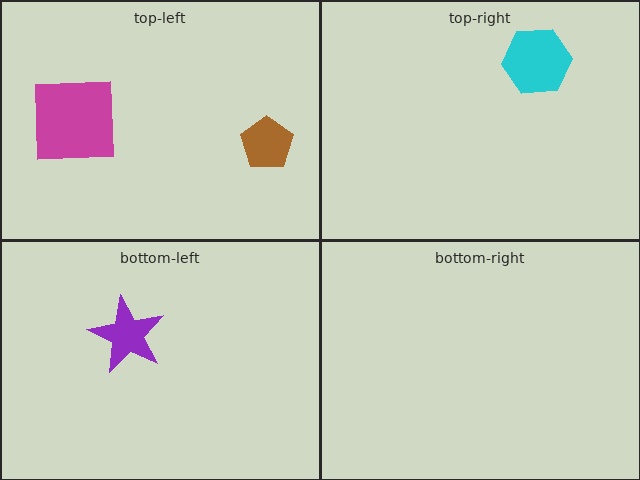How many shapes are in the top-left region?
2.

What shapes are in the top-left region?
The brown pentagon, the magenta square.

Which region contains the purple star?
The bottom-left region.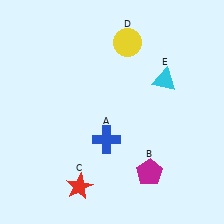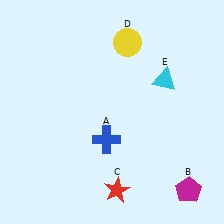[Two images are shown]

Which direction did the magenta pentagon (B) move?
The magenta pentagon (B) moved right.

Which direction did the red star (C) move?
The red star (C) moved right.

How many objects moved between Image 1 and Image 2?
2 objects moved between the two images.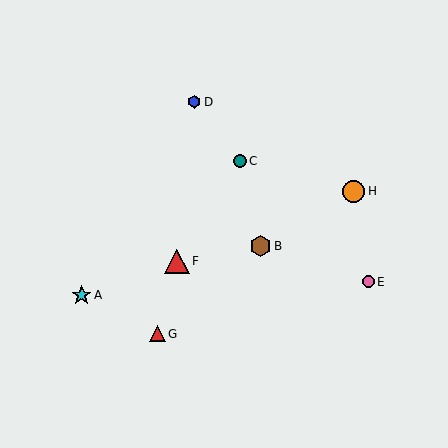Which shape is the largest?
The red triangle (labeled F) is the largest.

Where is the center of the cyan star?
The center of the cyan star is at (82, 295).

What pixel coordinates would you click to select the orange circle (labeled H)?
Click at (354, 191) to select the orange circle H.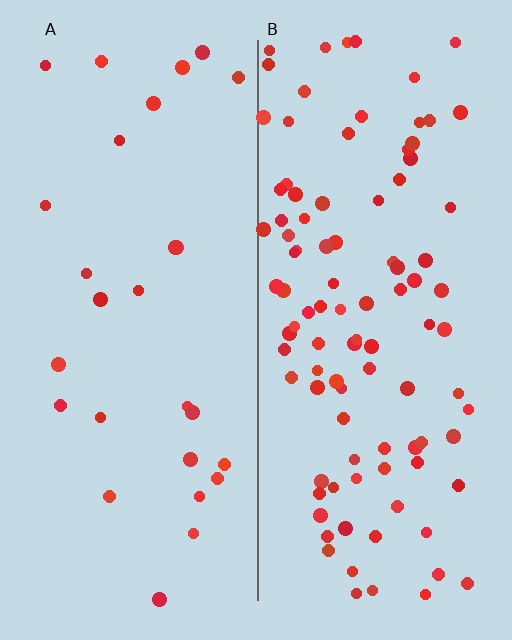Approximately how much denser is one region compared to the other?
Approximately 3.7× — region B over region A.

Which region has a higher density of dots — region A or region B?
B (the right).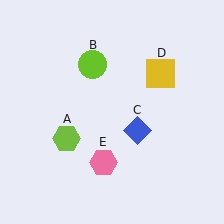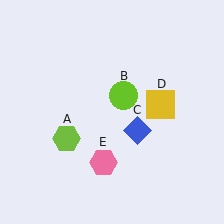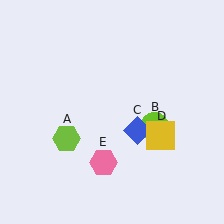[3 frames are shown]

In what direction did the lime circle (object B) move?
The lime circle (object B) moved down and to the right.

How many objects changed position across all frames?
2 objects changed position: lime circle (object B), yellow square (object D).